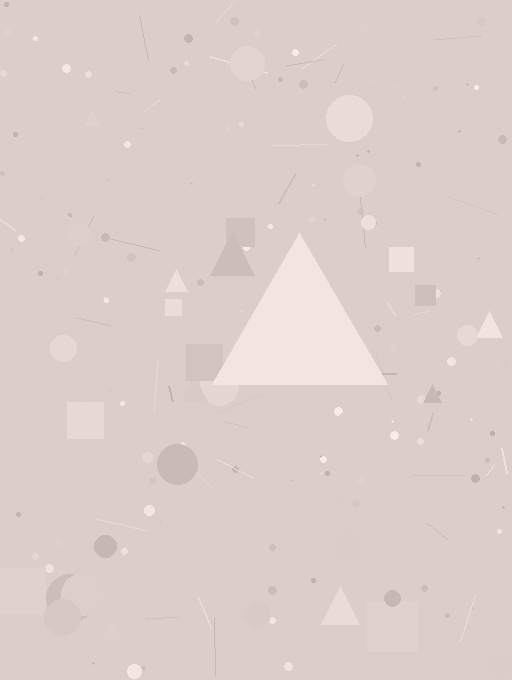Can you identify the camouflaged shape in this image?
The camouflaged shape is a triangle.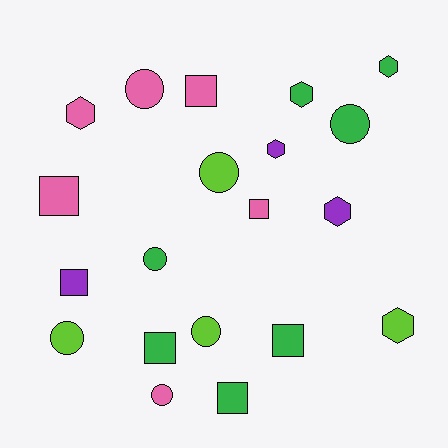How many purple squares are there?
There is 1 purple square.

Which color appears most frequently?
Green, with 7 objects.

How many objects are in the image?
There are 20 objects.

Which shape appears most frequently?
Circle, with 7 objects.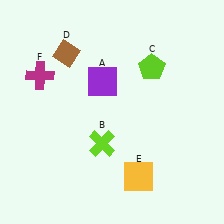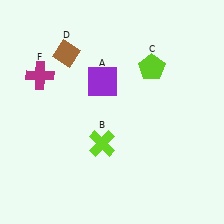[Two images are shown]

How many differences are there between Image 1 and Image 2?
There is 1 difference between the two images.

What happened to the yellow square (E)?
The yellow square (E) was removed in Image 2. It was in the bottom-right area of Image 1.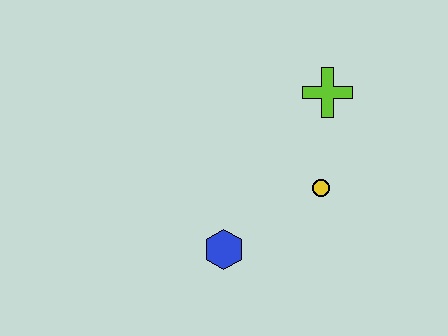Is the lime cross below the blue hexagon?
No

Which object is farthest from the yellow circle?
The blue hexagon is farthest from the yellow circle.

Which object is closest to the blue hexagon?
The yellow circle is closest to the blue hexagon.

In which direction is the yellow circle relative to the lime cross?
The yellow circle is below the lime cross.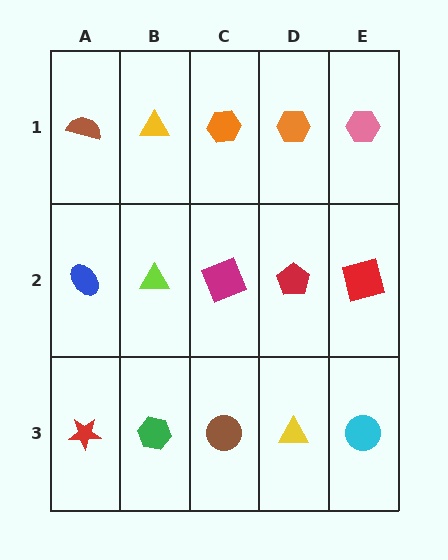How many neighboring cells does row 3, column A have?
2.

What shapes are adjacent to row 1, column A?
A blue ellipse (row 2, column A), a yellow triangle (row 1, column B).